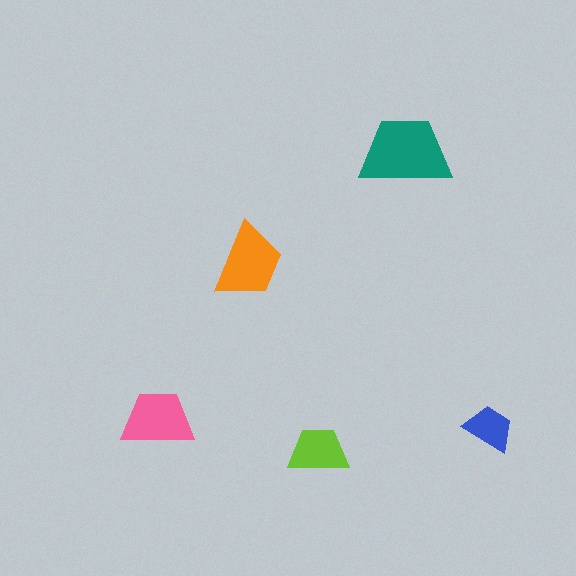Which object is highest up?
The teal trapezoid is topmost.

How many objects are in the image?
There are 5 objects in the image.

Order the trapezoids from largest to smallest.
the teal one, the orange one, the pink one, the lime one, the blue one.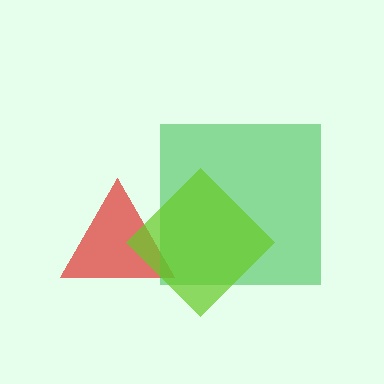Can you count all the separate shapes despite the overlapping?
Yes, there are 3 separate shapes.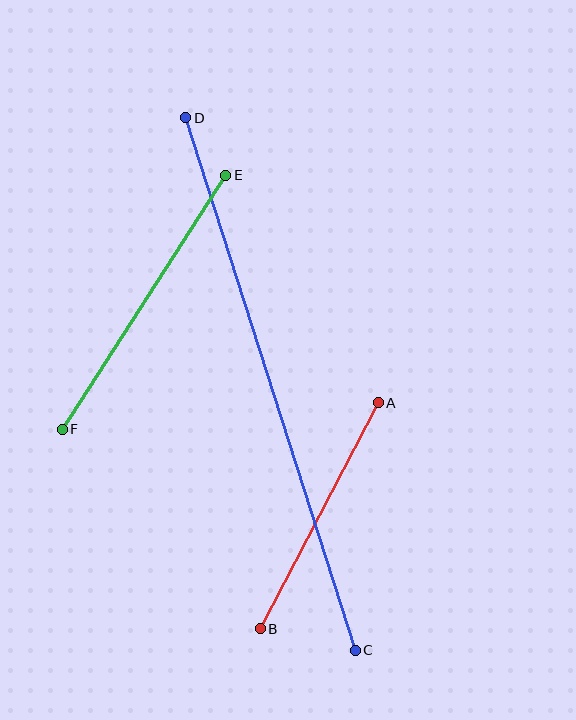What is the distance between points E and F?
The distance is approximately 302 pixels.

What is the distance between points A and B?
The distance is approximately 255 pixels.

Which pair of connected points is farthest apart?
Points C and D are farthest apart.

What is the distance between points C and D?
The distance is approximately 559 pixels.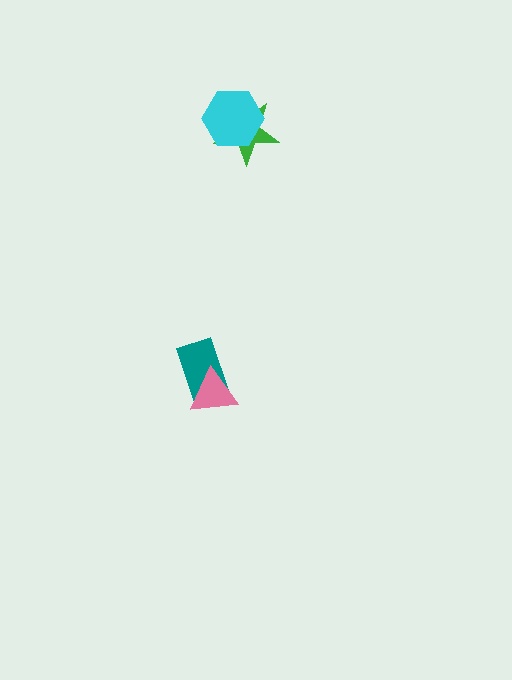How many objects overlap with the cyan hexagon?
1 object overlaps with the cyan hexagon.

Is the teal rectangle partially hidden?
Yes, it is partially covered by another shape.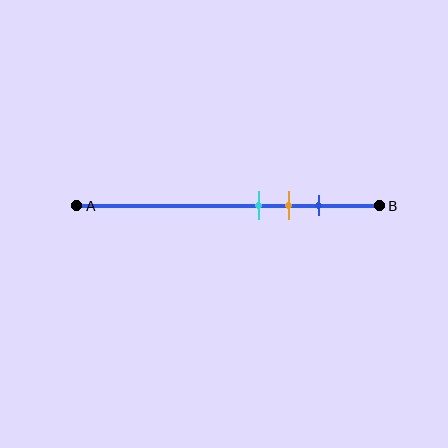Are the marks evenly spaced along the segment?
Yes, the marks are approximately evenly spaced.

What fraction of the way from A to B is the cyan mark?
The cyan mark is approximately 60% (0.6) of the way from A to B.